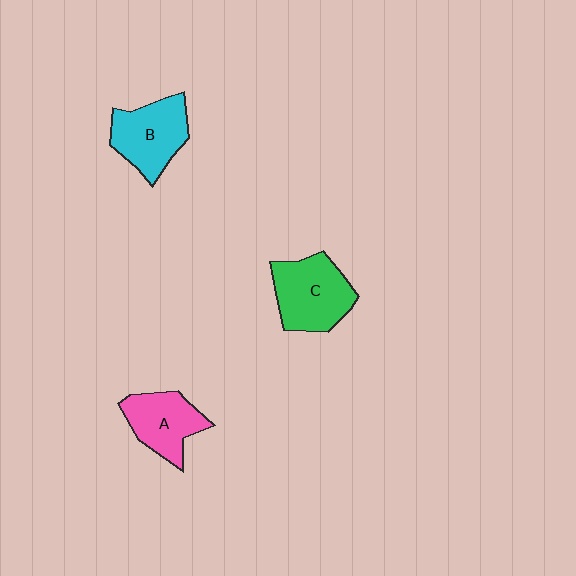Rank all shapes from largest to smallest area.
From largest to smallest: C (green), B (cyan), A (pink).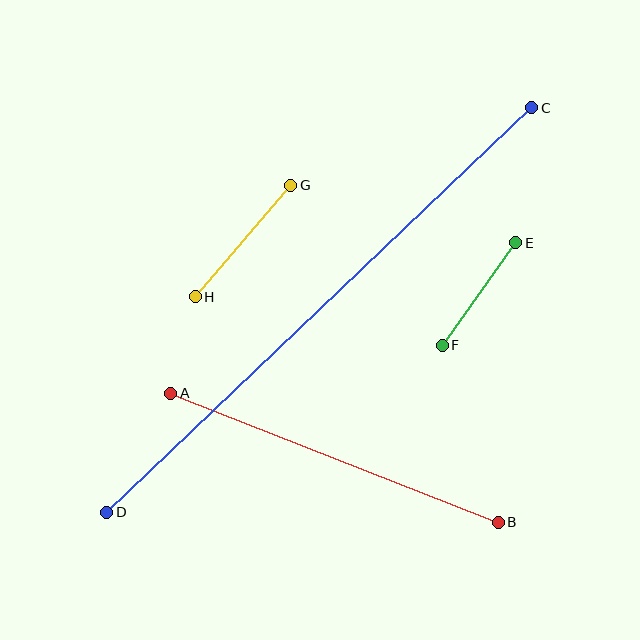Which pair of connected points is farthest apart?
Points C and D are farthest apart.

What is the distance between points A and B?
The distance is approximately 352 pixels.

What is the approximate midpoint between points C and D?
The midpoint is at approximately (319, 310) pixels.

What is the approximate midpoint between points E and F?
The midpoint is at approximately (479, 294) pixels.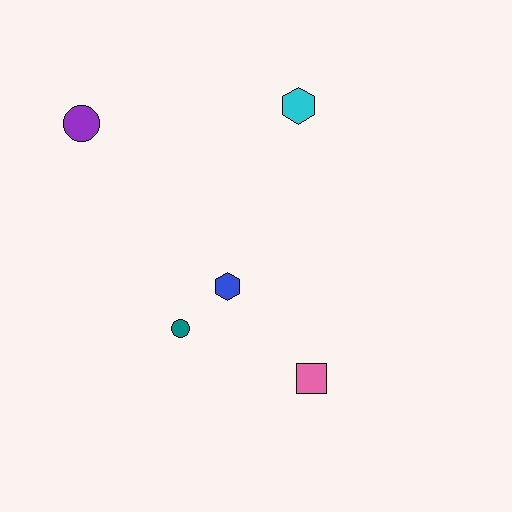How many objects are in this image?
There are 5 objects.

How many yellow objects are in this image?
There are no yellow objects.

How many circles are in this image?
There are 2 circles.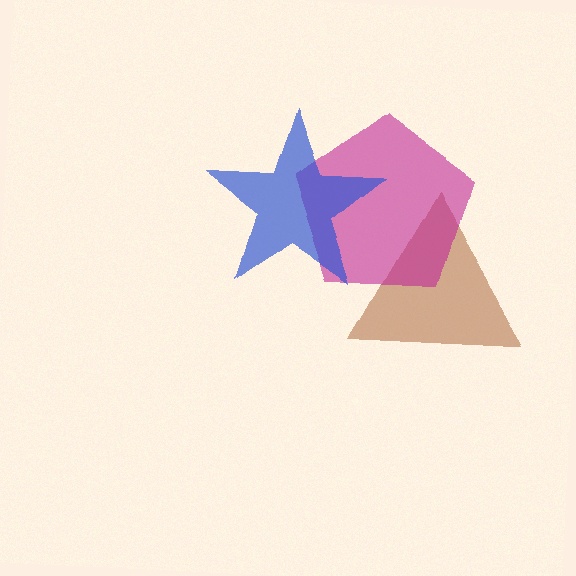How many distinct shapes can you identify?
There are 3 distinct shapes: a brown triangle, a magenta pentagon, a blue star.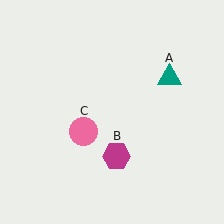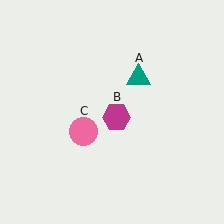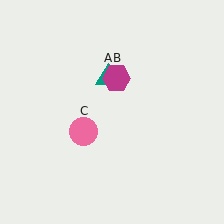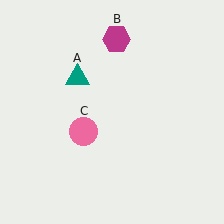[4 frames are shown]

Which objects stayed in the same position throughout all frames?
Pink circle (object C) remained stationary.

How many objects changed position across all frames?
2 objects changed position: teal triangle (object A), magenta hexagon (object B).